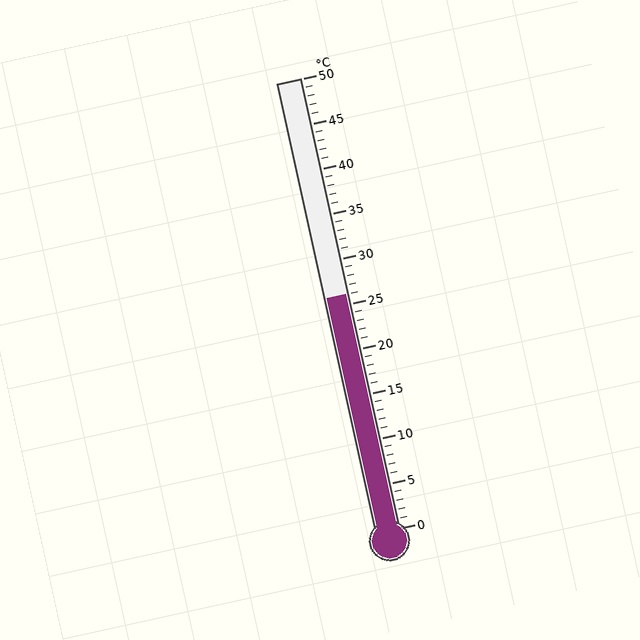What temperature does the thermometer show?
The thermometer shows approximately 26°C.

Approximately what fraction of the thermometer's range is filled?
The thermometer is filled to approximately 50% of its range.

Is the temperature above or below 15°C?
The temperature is above 15°C.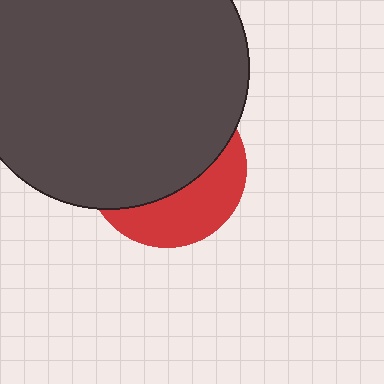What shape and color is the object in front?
The object in front is a dark gray circle.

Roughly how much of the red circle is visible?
A small part of it is visible (roughly 36%).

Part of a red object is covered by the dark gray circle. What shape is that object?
It is a circle.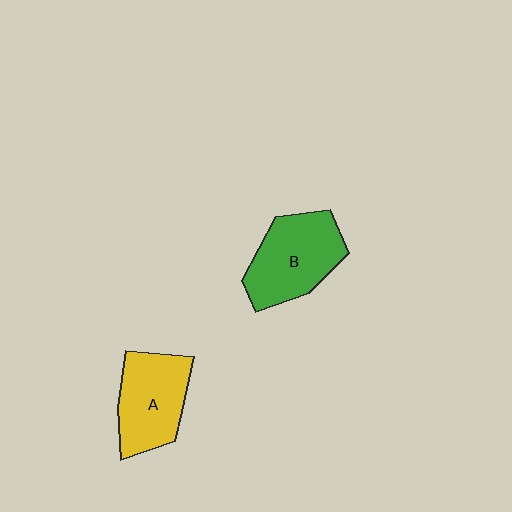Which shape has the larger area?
Shape B (green).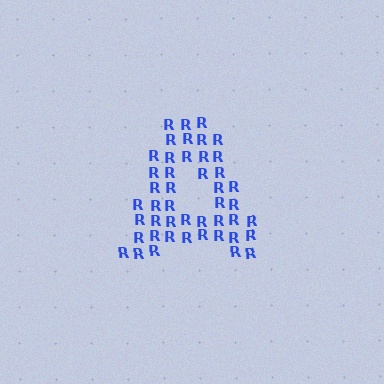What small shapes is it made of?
It is made of small letter R's.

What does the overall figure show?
The overall figure shows the letter A.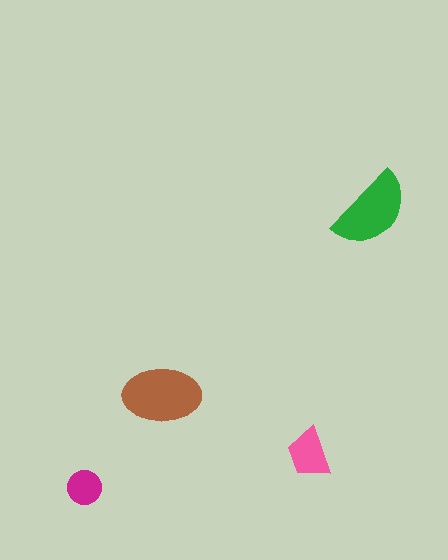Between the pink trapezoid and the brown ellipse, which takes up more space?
The brown ellipse.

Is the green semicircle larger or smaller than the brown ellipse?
Smaller.